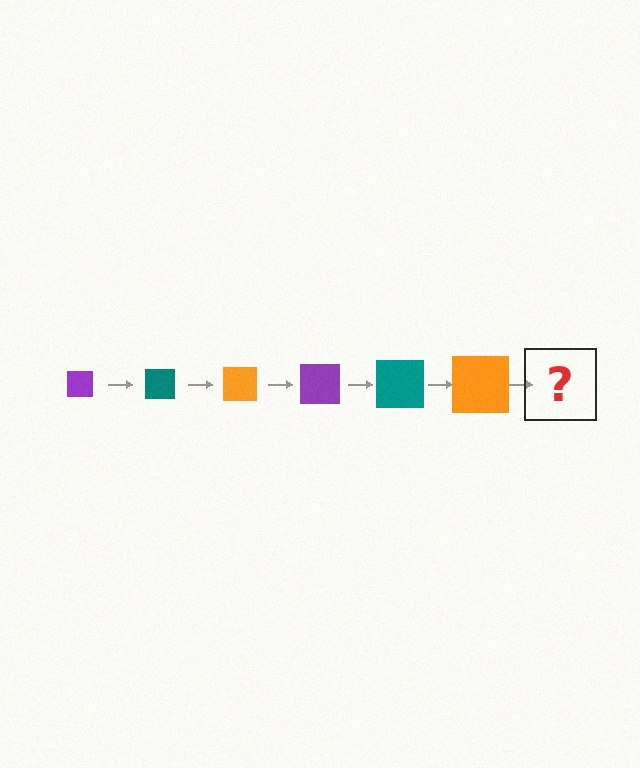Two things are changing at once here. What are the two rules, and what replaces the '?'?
The two rules are that the square grows larger each step and the color cycles through purple, teal, and orange. The '?' should be a purple square, larger than the previous one.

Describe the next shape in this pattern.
It should be a purple square, larger than the previous one.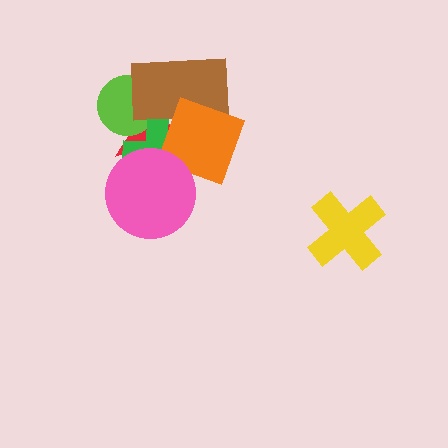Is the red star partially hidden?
Yes, it is partially covered by another shape.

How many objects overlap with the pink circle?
3 objects overlap with the pink circle.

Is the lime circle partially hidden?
Yes, it is partially covered by another shape.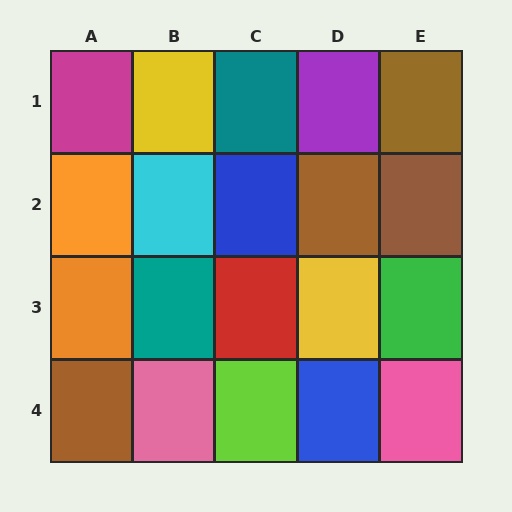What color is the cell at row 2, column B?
Cyan.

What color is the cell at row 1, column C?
Teal.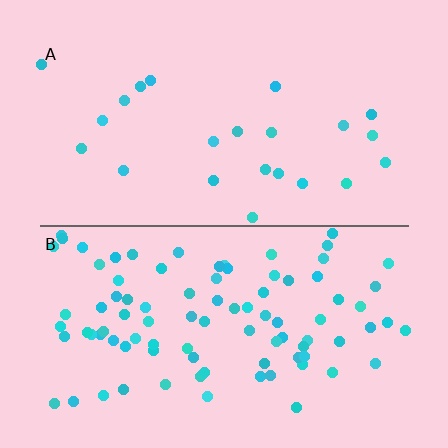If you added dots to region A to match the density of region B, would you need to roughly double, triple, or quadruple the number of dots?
Approximately quadruple.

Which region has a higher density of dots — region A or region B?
B (the bottom).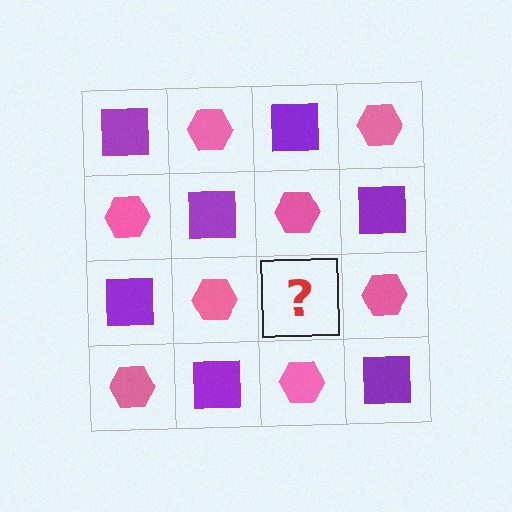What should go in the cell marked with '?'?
The missing cell should contain a purple square.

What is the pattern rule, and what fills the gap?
The rule is that it alternates purple square and pink hexagon in a checkerboard pattern. The gap should be filled with a purple square.